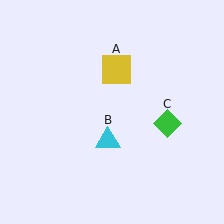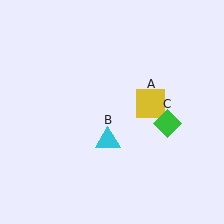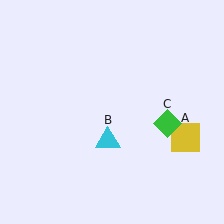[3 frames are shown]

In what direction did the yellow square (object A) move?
The yellow square (object A) moved down and to the right.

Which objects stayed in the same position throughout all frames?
Cyan triangle (object B) and green diamond (object C) remained stationary.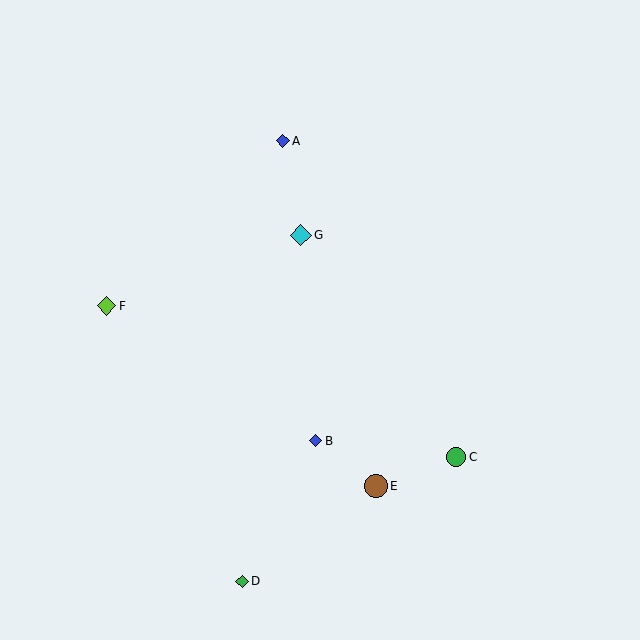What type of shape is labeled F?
Shape F is a lime diamond.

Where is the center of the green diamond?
The center of the green diamond is at (242, 581).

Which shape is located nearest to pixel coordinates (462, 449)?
The green circle (labeled C) at (456, 457) is nearest to that location.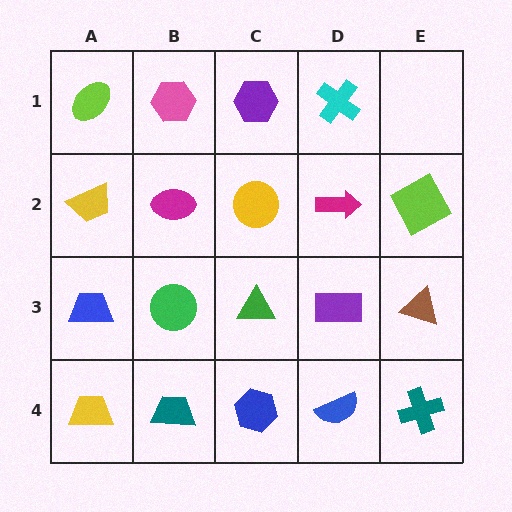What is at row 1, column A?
A lime ellipse.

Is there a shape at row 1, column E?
No, that cell is empty.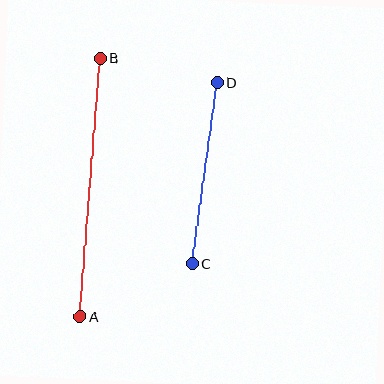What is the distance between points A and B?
The distance is approximately 259 pixels.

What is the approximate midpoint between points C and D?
The midpoint is at approximately (205, 173) pixels.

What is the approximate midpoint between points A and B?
The midpoint is at approximately (90, 187) pixels.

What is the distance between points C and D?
The distance is approximately 183 pixels.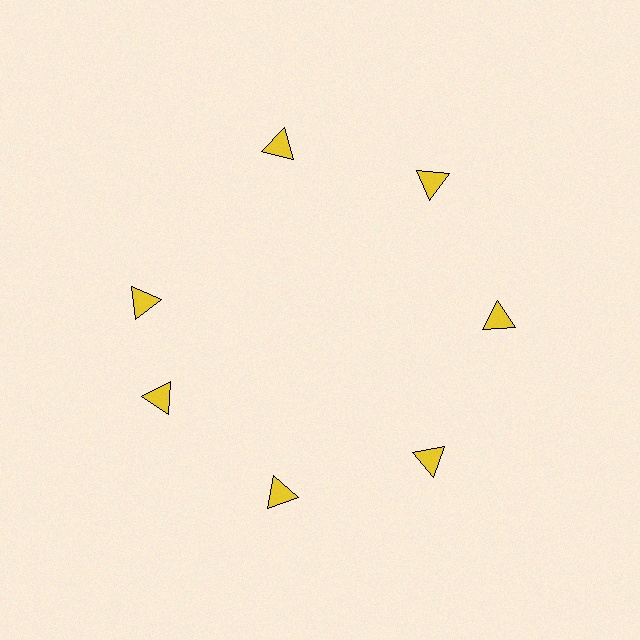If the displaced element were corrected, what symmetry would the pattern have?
It would have 7-fold rotational symmetry — the pattern would map onto itself every 51 degrees.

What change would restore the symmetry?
The symmetry would be restored by rotating it back into even spacing with its neighbors so that all 7 triangles sit at equal angles and equal distance from the center.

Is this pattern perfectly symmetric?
No. The 7 yellow triangles are arranged in a ring, but one element near the 10 o'clock position is rotated out of alignment along the ring, breaking the 7-fold rotational symmetry.